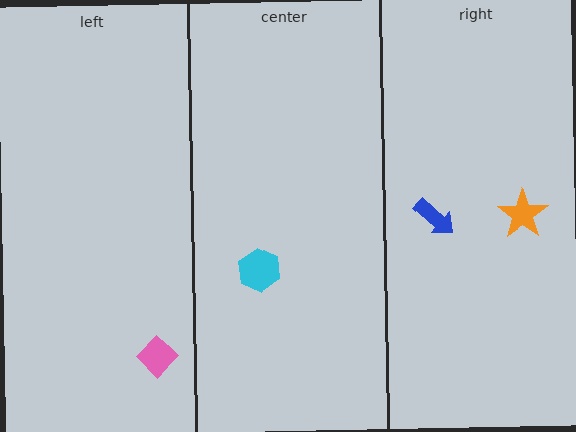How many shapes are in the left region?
1.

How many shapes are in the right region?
2.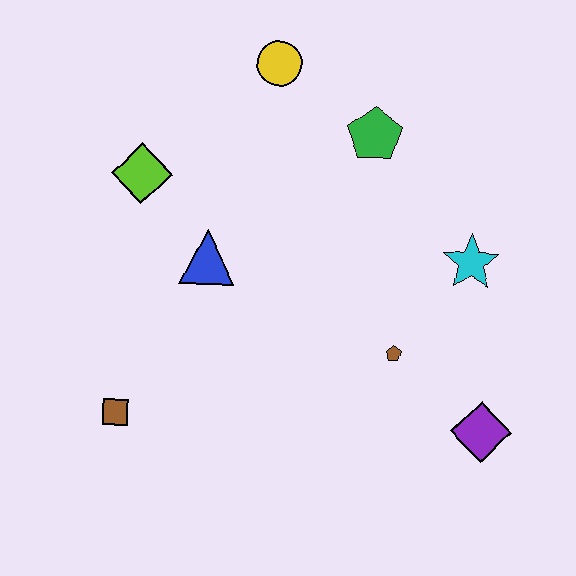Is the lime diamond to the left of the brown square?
No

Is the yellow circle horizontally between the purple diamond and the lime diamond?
Yes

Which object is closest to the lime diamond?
The blue triangle is closest to the lime diamond.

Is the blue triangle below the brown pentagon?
No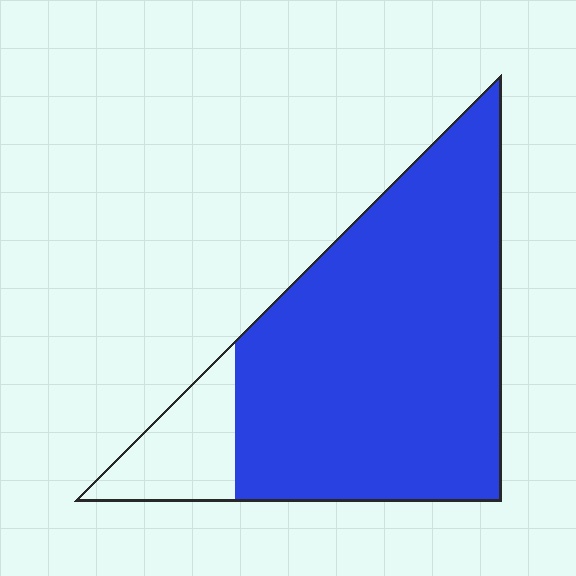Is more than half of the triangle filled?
Yes.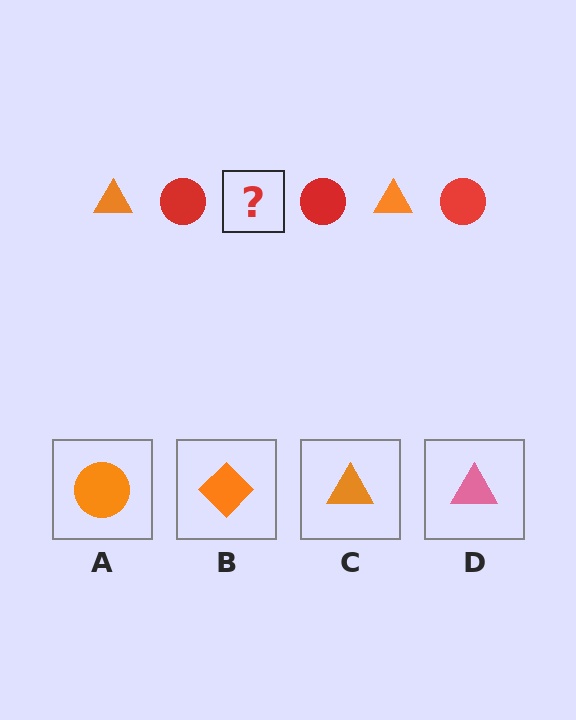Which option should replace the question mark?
Option C.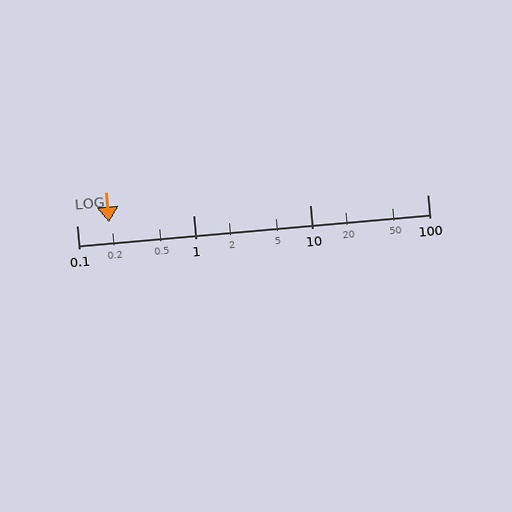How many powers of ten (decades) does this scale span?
The scale spans 3 decades, from 0.1 to 100.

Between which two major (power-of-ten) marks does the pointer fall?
The pointer is between 0.1 and 1.